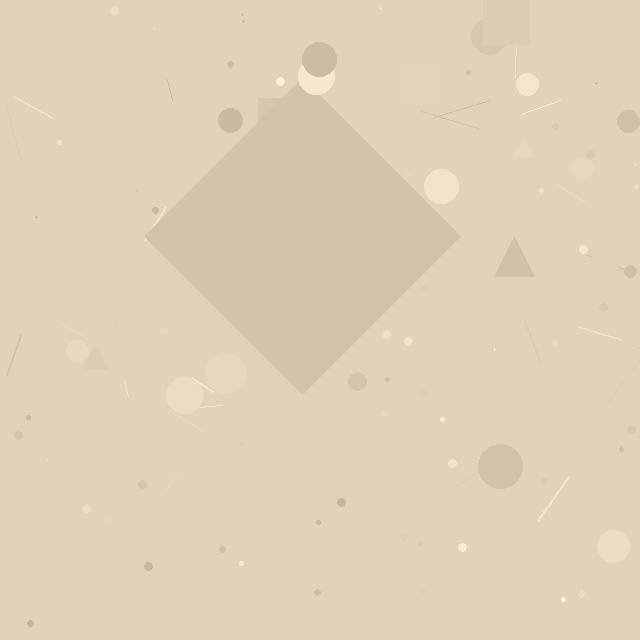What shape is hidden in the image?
A diamond is hidden in the image.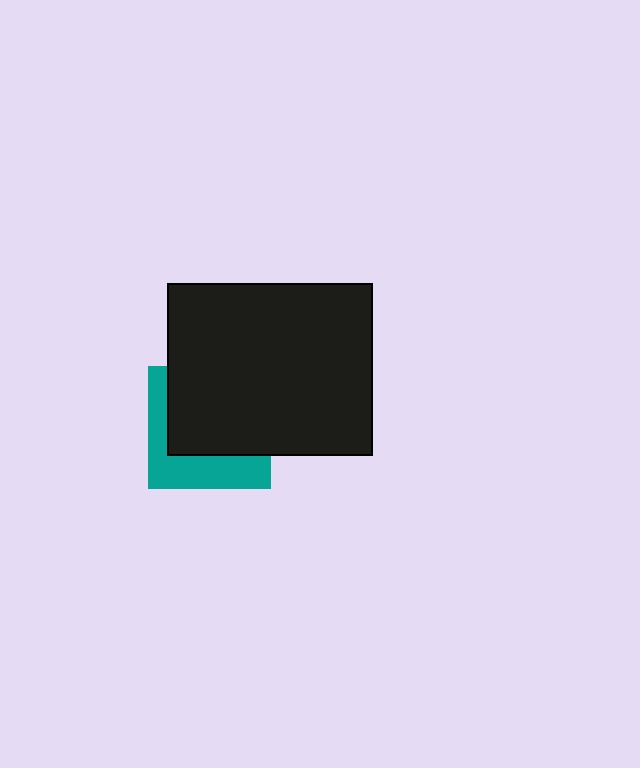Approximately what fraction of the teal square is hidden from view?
Roughly 61% of the teal square is hidden behind the black rectangle.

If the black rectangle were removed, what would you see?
You would see the complete teal square.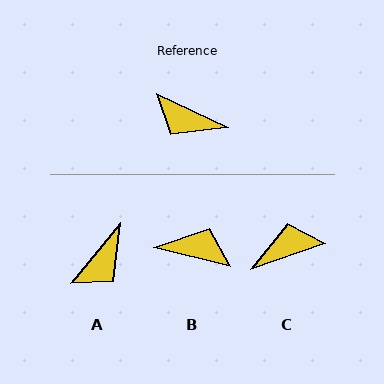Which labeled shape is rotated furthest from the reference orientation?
B, about 169 degrees away.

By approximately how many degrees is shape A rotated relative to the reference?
Approximately 75 degrees counter-clockwise.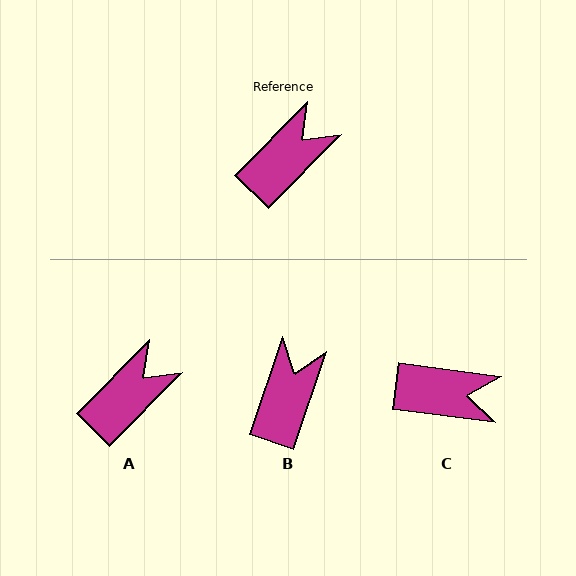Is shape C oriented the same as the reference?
No, it is off by about 53 degrees.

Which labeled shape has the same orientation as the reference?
A.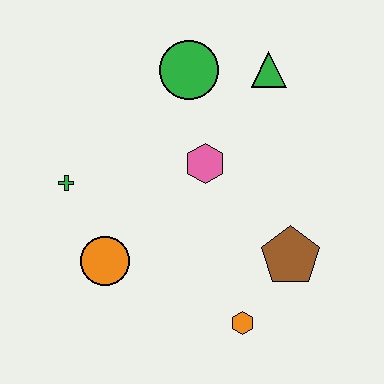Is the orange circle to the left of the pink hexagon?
Yes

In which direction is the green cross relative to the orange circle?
The green cross is above the orange circle.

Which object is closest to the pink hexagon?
The green circle is closest to the pink hexagon.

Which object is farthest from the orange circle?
The green triangle is farthest from the orange circle.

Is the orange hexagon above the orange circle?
No